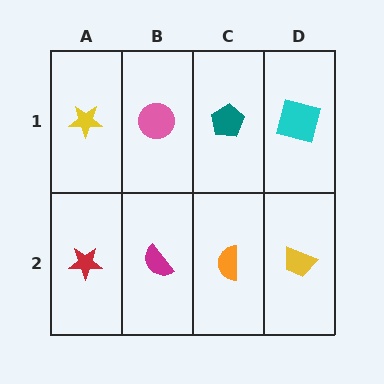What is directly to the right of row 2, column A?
A magenta semicircle.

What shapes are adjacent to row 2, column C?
A teal pentagon (row 1, column C), a magenta semicircle (row 2, column B), a yellow trapezoid (row 2, column D).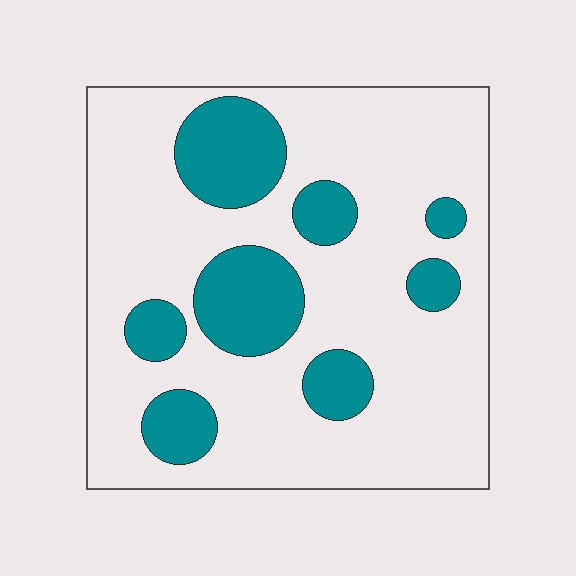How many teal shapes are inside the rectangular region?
8.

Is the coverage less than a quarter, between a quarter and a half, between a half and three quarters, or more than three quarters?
Less than a quarter.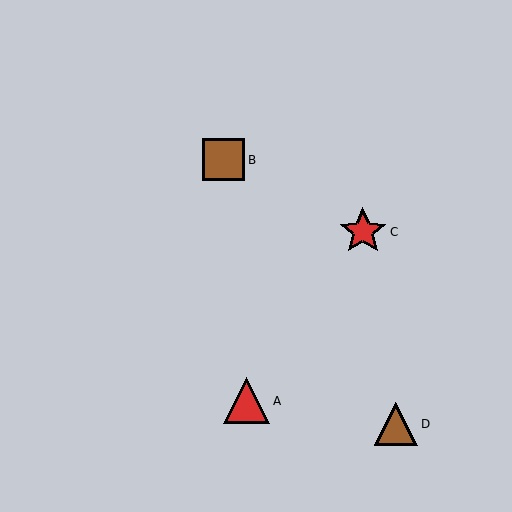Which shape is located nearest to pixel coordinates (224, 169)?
The brown square (labeled B) at (223, 160) is nearest to that location.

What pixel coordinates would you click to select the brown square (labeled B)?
Click at (223, 160) to select the brown square B.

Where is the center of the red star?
The center of the red star is at (363, 232).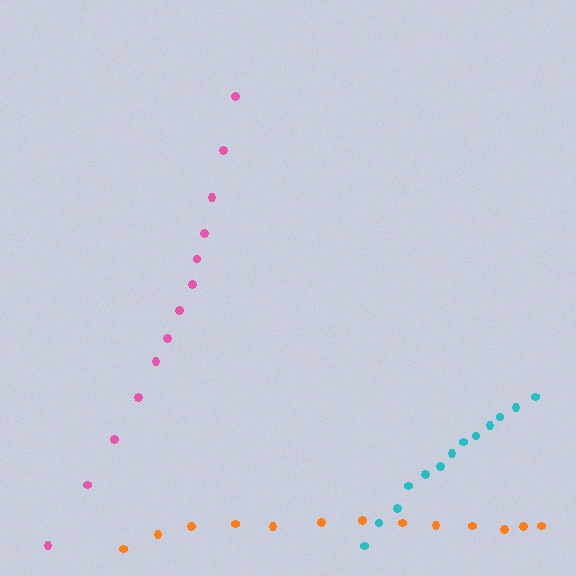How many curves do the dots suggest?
There are 3 distinct paths.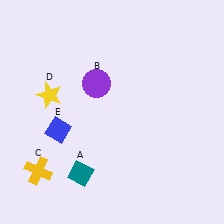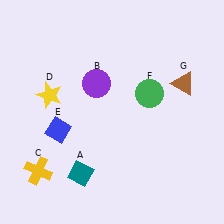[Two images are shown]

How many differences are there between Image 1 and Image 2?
There are 2 differences between the two images.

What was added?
A green circle (F), a brown triangle (G) were added in Image 2.